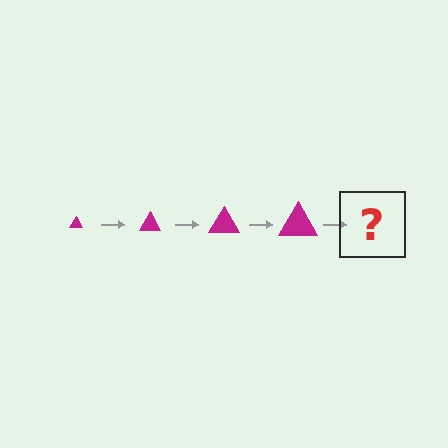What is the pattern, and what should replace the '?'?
The pattern is that the triangle gets progressively larger each step. The '?' should be a magenta triangle, larger than the previous one.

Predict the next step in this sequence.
The next step is a magenta triangle, larger than the previous one.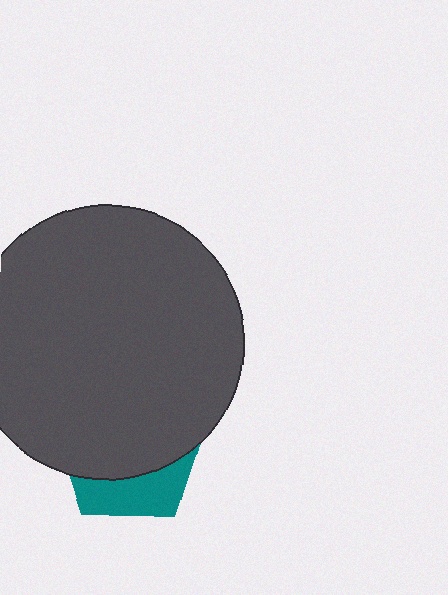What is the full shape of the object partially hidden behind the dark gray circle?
The partially hidden object is a teal pentagon.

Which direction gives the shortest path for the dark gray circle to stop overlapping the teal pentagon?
Moving up gives the shortest separation.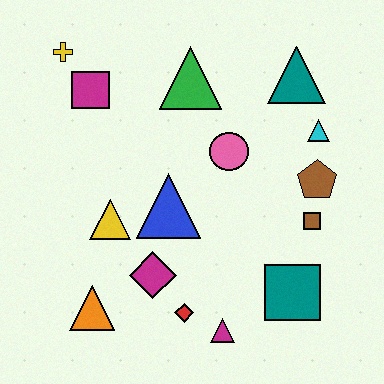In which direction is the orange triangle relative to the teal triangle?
The orange triangle is below the teal triangle.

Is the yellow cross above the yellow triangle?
Yes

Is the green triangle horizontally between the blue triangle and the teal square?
Yes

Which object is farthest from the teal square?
The yellow cross is farthest from the teal square.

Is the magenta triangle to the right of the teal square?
No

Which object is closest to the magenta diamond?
The red diamond is closest to the magenta diamond.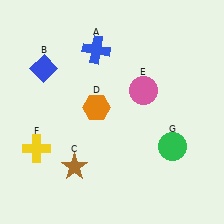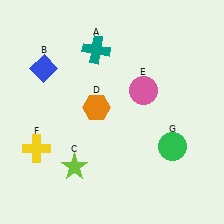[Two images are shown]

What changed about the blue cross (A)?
In Image 1, A is blue. In Image 2, it changed to teal.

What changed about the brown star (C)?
In Image 1, C is brown. In Image 2, it changed to lime.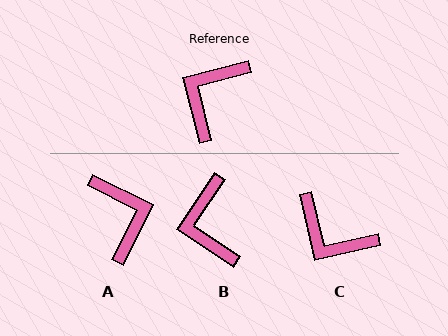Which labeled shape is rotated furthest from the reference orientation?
A, about 131 degrees away.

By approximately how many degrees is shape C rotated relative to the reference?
Approximately 88 degrees counter-clockwise.